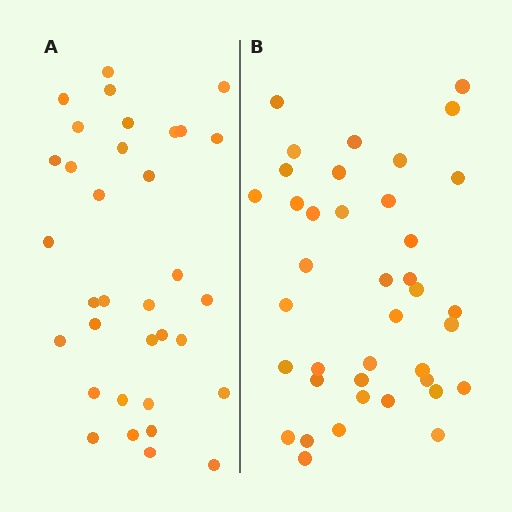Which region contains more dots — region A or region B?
Region B (the right region) has more dots.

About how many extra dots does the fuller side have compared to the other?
Region B has about 5 more dots than region A.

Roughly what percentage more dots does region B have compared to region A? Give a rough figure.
About 15% more.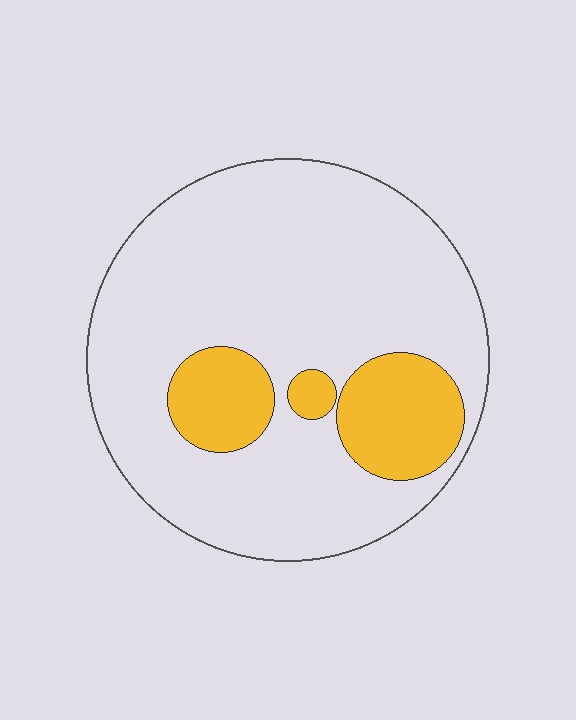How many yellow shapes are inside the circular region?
3.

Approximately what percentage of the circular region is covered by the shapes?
Approximately 20%.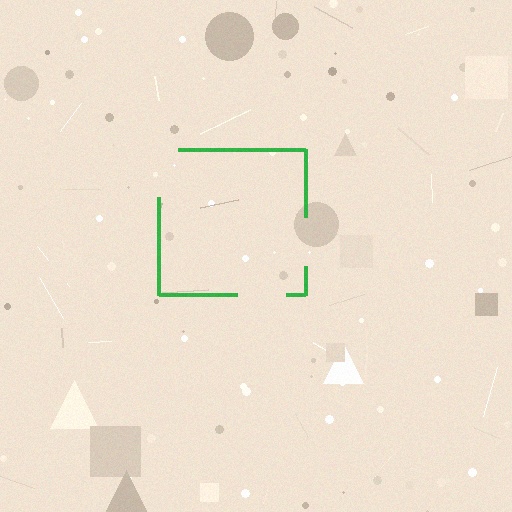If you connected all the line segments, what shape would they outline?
They would outline a square.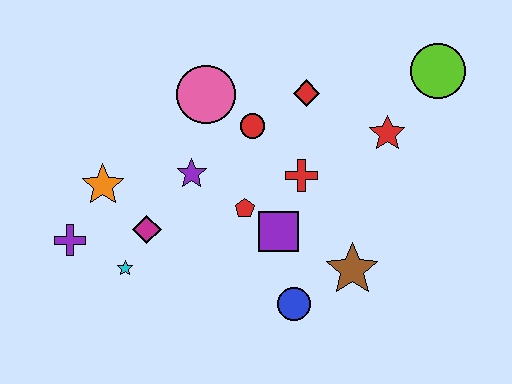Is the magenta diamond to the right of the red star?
No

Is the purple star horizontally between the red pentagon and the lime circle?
No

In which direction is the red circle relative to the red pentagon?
The red circle is above the red pentagon.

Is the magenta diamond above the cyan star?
Yes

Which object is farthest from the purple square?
The lime circle is farthest from the purple square.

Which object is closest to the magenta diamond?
The cyan star is closest to the magenta diamond.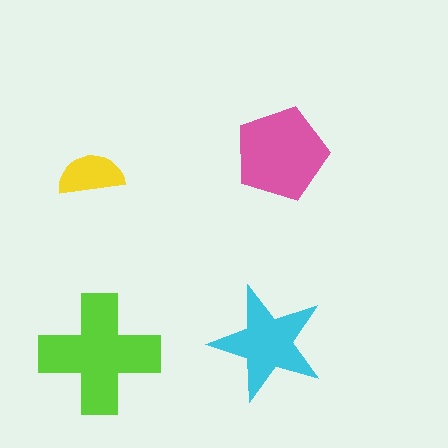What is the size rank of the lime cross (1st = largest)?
1st.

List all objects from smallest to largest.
The yellow semicircle, the cyan star, the pink pentagon, the lime cross.